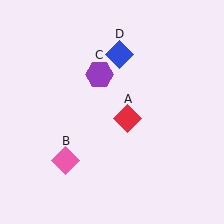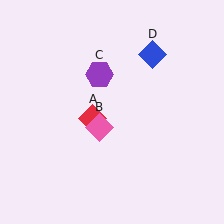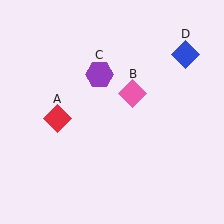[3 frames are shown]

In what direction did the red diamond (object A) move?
The red diamond (object A) moved left.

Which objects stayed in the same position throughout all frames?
Purple hexagon (object C) remained stationary.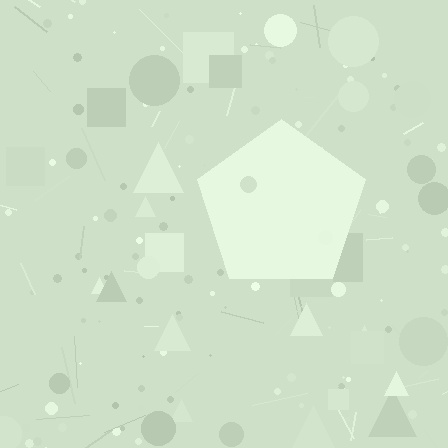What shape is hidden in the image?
A pentagon is hidden in the image.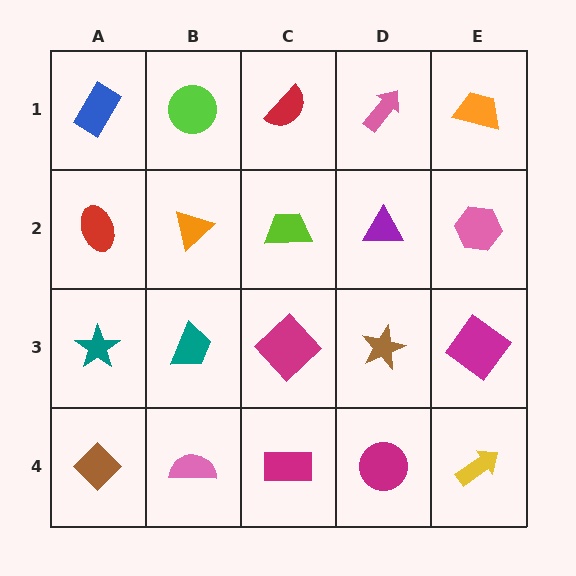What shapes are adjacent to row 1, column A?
A red ellipse (row 2, column A), a lime circle (row 1, column B).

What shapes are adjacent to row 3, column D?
A purple triangle (row 2, column D), a magenta circle (row 4, column D), a magenta diamond (row 3, column C), a magenta diamond (row 3, column E).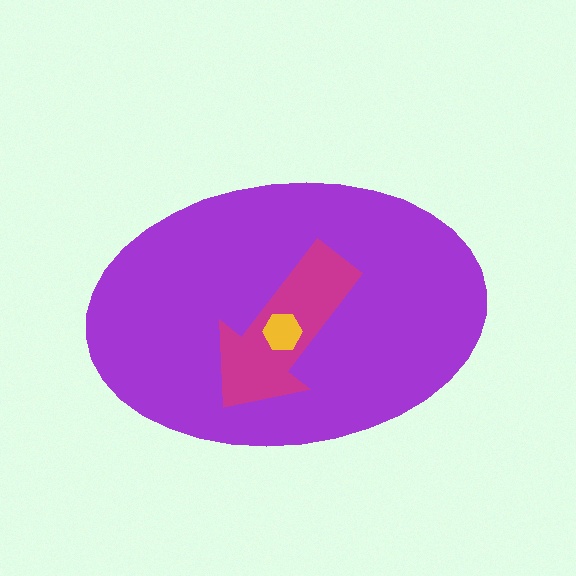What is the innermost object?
The yellow hexagon.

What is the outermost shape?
The purple ellipse.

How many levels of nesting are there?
3.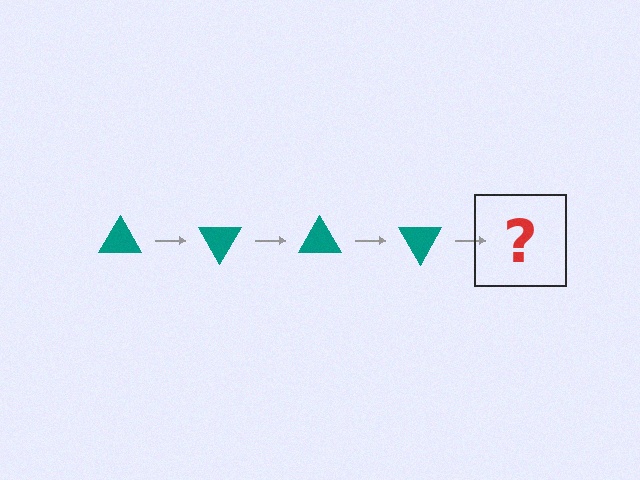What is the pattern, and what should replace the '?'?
The pattern is that the triangle rotates 60 degrees each step. The '?' should be a teal triangle rotated 240 degrees.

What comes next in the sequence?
The next element should be a teal triangle rotated 240 degrees.